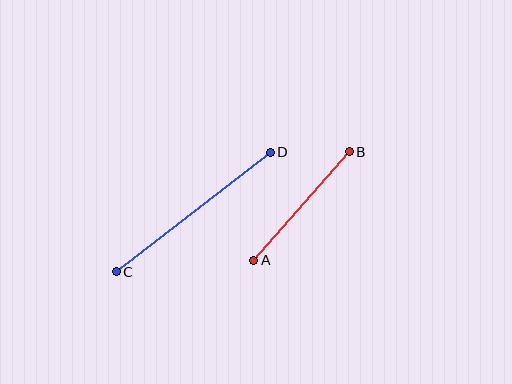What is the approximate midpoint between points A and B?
The midpoint is at approximately (301, 206) pixels.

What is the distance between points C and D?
The distance is approximately 195 pixels.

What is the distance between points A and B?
The distance is approximately 145 pixels.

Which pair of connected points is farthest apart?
Points C and D are farthest apart.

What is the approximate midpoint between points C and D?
The midpoint is at approximately (193, 212) pixels.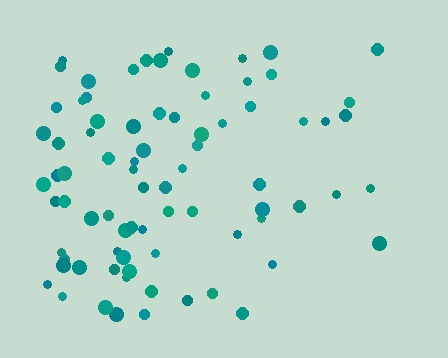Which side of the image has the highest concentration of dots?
The left.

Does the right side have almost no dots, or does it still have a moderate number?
Still a moderate number, just noticeably fewer than the left.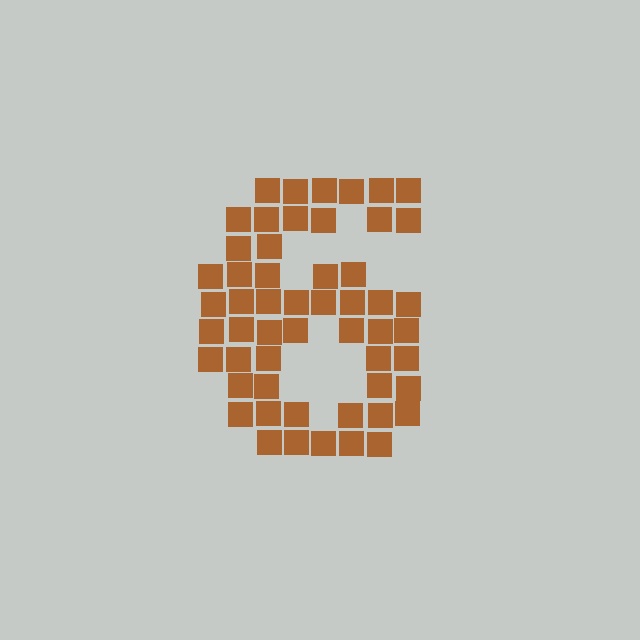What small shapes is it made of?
It is made of small squares.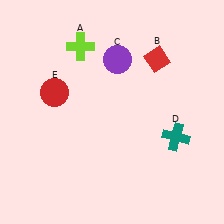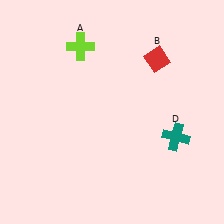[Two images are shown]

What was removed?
The red circle (E), the purple circle (C) were removed in Image 2.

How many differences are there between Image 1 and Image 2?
There are 2 differences between the two images.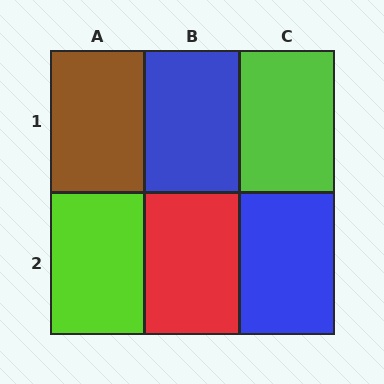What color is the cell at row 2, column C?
Blue.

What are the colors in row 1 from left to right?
Brown, blue, lime.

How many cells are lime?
2 cells are lime.